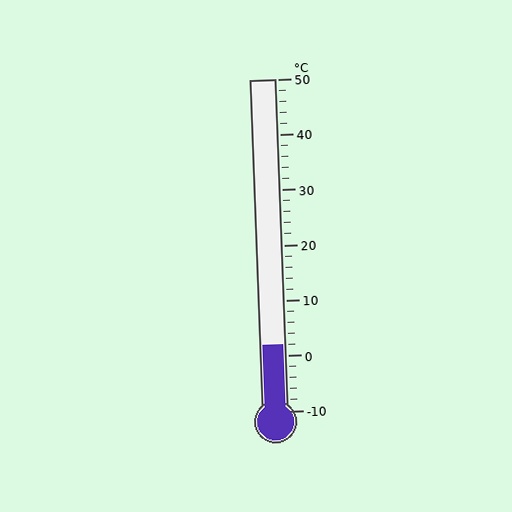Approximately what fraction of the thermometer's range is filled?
The thermometer is filled to approximately 20% of its range.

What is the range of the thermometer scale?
The thermometer scale ranges from -10°C to 50°C.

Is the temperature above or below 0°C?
The temperature is above 0°C.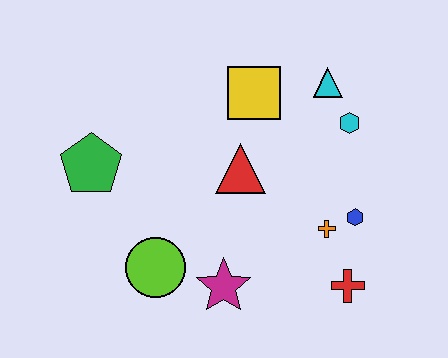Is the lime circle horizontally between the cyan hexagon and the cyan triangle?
No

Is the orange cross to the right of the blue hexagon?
No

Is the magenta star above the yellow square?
No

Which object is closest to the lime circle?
The magenta star is closest to the lime circle.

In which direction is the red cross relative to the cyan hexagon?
The red cross is below the cyan hexagon.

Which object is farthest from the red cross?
The green pentagon is farthest from the red cross.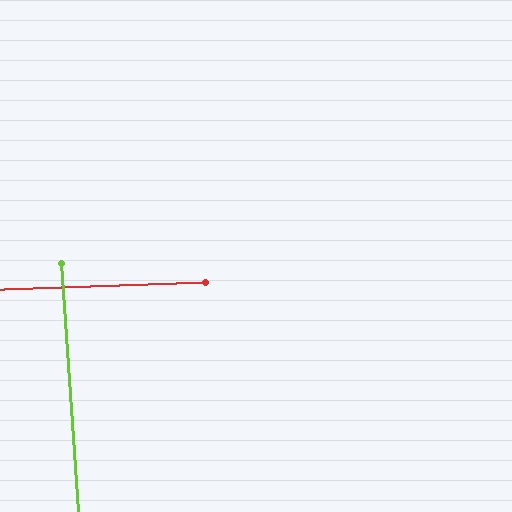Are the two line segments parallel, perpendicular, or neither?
Perpendicular — they meet at approximately 88°.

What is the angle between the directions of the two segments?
Approximately 88 degrees.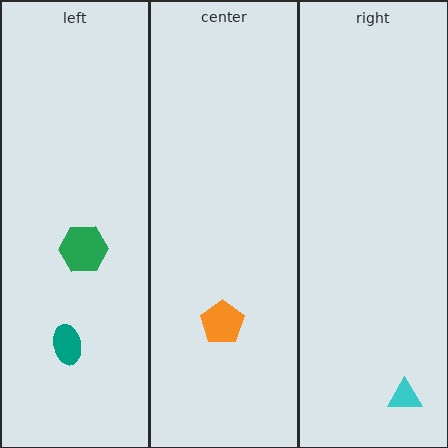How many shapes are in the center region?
1.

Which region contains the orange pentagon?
The center region.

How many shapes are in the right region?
1.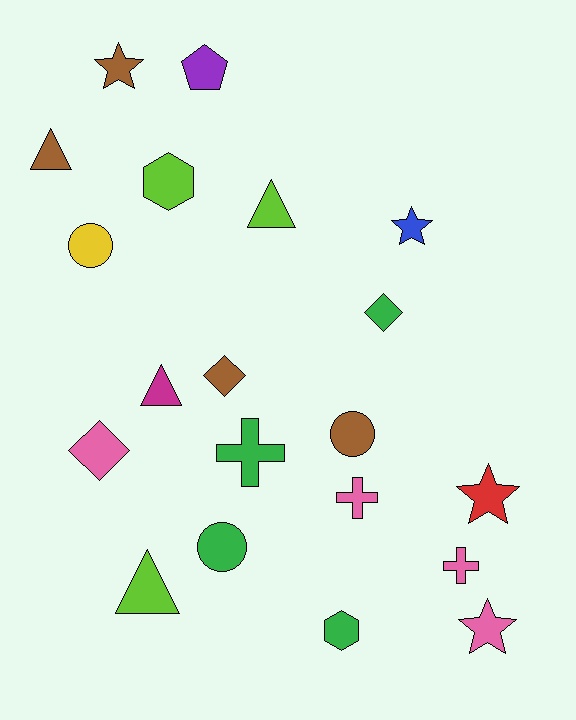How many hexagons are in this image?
There are 2 hexagons.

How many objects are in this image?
There are 20 objects.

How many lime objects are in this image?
There are 3 lime objects.